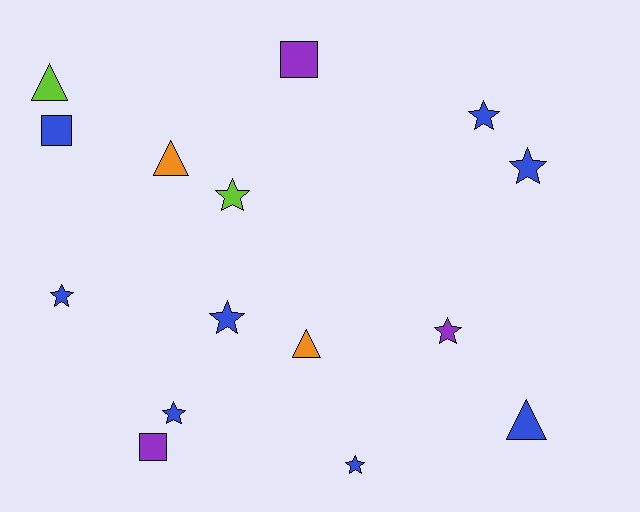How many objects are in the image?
There are 15 objects.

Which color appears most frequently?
Blue, with 8 objects.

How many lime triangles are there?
There is 1 lime triangle.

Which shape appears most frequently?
Star, with 8 objects.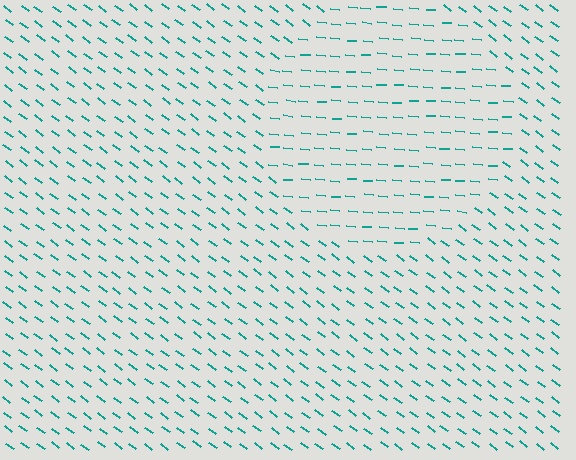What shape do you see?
I see a circle.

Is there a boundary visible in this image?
Yes, there is a texture boundary formed by a change in line orientation.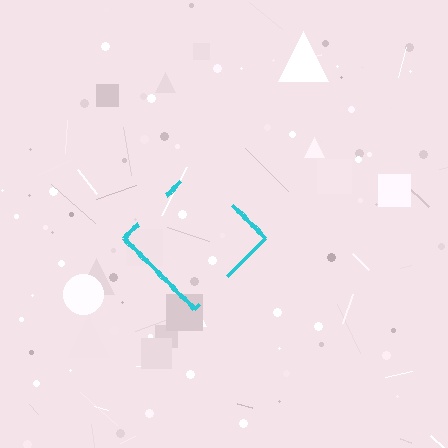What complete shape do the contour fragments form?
The contour fragments form a diamond.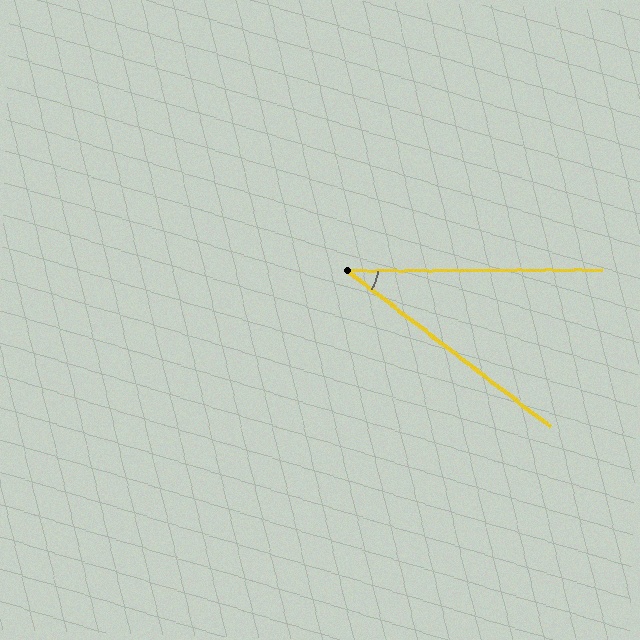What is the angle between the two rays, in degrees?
Approximately 38 degrees.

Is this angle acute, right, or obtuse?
It is acute.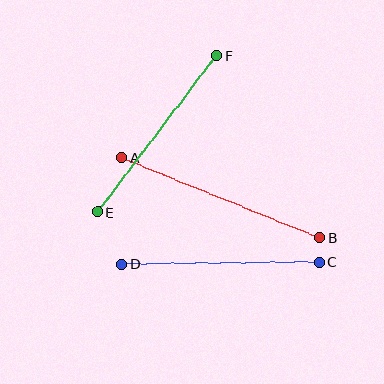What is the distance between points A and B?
The distance is approximately 213 pixels.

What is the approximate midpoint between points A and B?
The midpoint is at approximately (221, 198) pixels.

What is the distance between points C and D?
The distance is approximately 198 pixels.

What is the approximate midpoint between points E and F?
The midpoint is at approximately (157, 134) pixels.